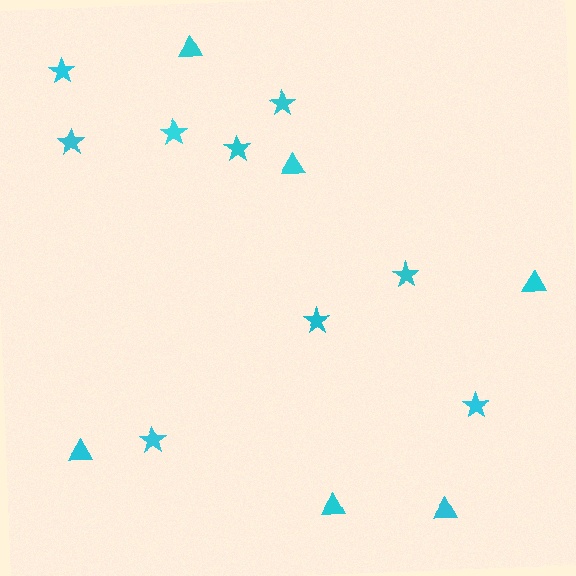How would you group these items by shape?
There are 2 groups: one group of stars (9) and one group of triangles (6).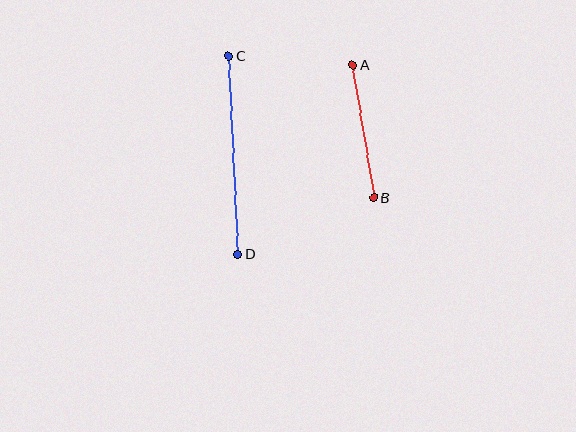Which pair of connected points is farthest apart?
Points C and D are farthest apart.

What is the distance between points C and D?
The distance is approximately 199 pixels.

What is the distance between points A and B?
The distance is approximately 135 pixels.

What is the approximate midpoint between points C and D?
The midpoint is at approximately (233, 155) pixels.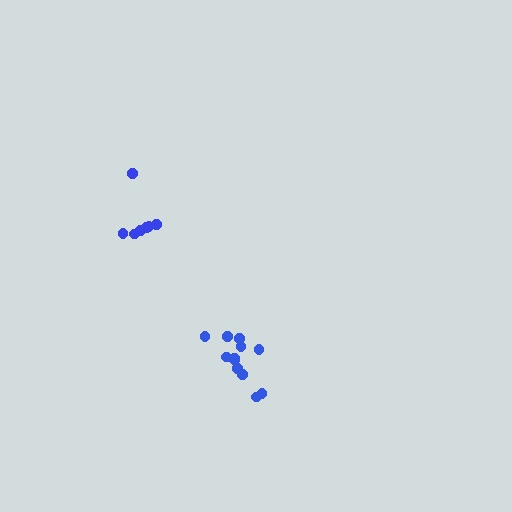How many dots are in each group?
Group 1: 12 dots, Group 2: 7 dots (19 total).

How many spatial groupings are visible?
There are 2 spatial groupings.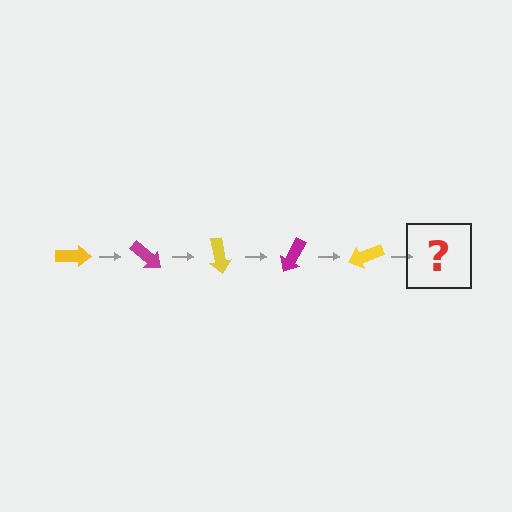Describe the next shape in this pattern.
It should be a magenta arrow, rotated 200 degrees from the start.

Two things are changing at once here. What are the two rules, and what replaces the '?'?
The two rules are that it rotates 40 degrees each step and the color cycles through yellow and magenta. The '?' should be a magenta arrow, rotated 200 degrees from the start.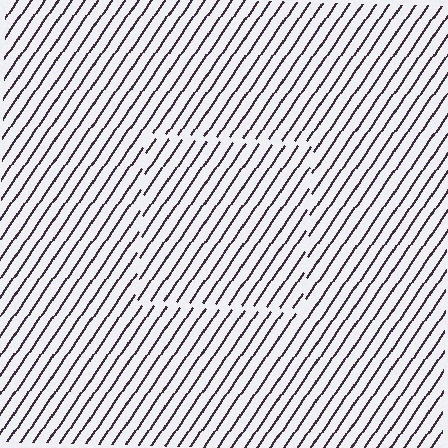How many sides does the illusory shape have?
4 sides — the line-ends trace a square.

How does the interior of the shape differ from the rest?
The interior of the shape contains the same grating, shifted by half a period — the contour is defined by the phase discontinuity where line-ends from the inner and outer gratings abut.